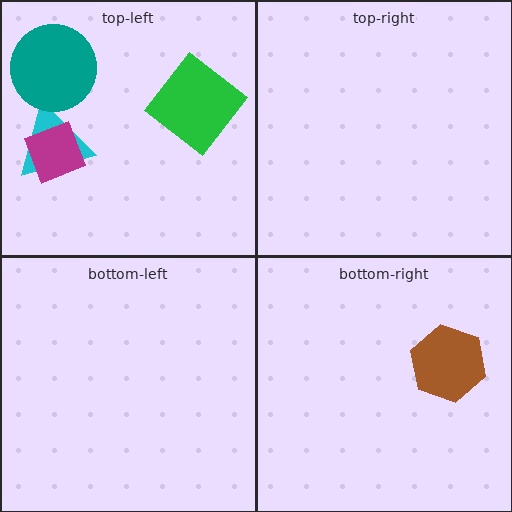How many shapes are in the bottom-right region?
1.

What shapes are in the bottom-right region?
The brown hexagon.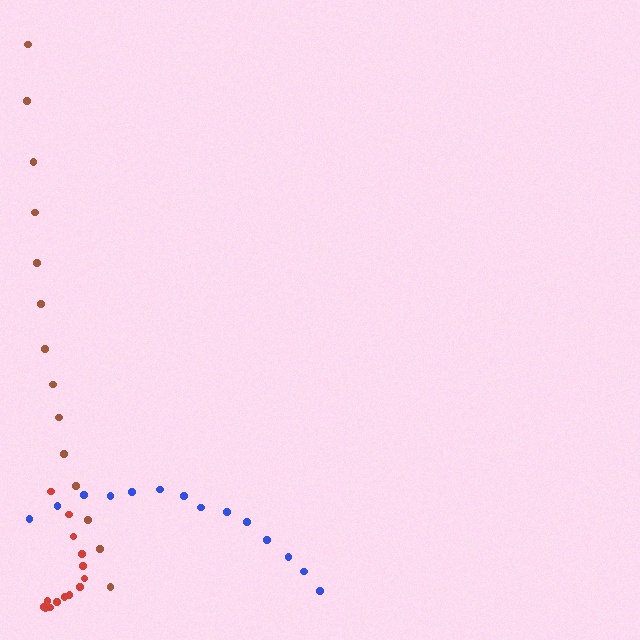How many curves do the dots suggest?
There are 3 distinct paths.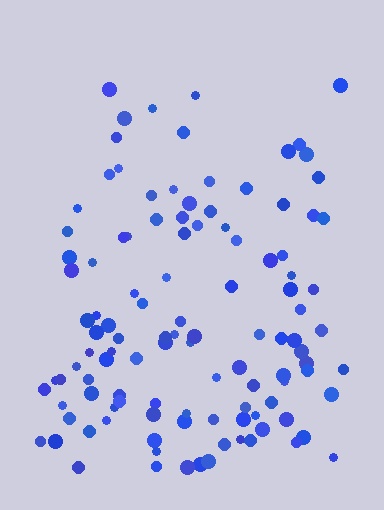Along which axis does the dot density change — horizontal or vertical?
Vertical.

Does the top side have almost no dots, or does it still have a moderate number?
Still a moderate number, just noticeably fewer than the bottom.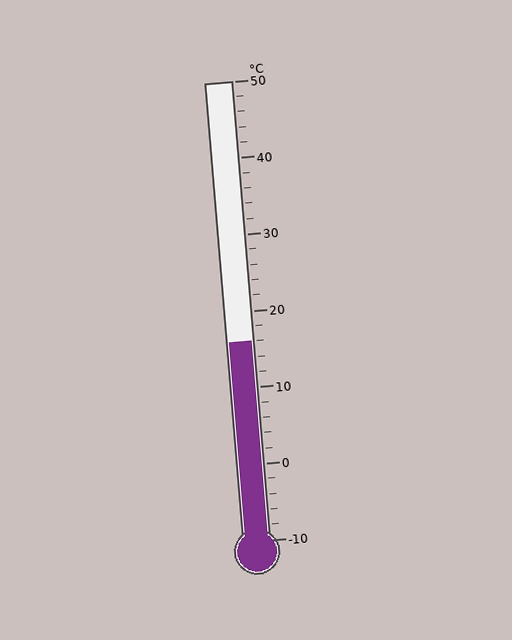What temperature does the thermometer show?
The thermometer shows approximately 16°C.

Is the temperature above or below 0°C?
The temperature is above 0°C.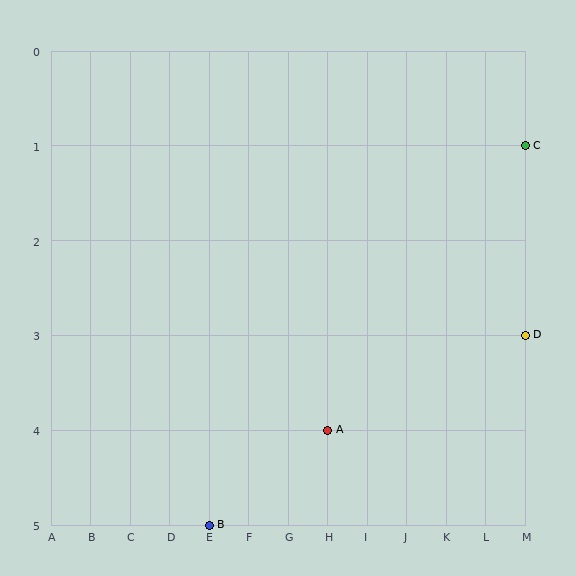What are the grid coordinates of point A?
Point A is at grid coordinates (H, 4).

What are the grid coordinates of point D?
Point D is at grid coordinates (M, 3).